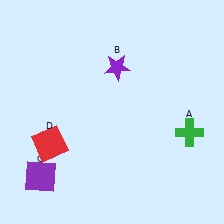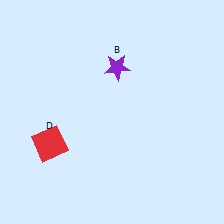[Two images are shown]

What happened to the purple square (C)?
The purple square (C) was removed in Image 2. It was in the bottom-left area of Image 1.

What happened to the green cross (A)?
The green cross (A) was removed in Image 2. It was in the bottom-right area of Image 1.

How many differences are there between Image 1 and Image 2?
There are 2 differences between the two images.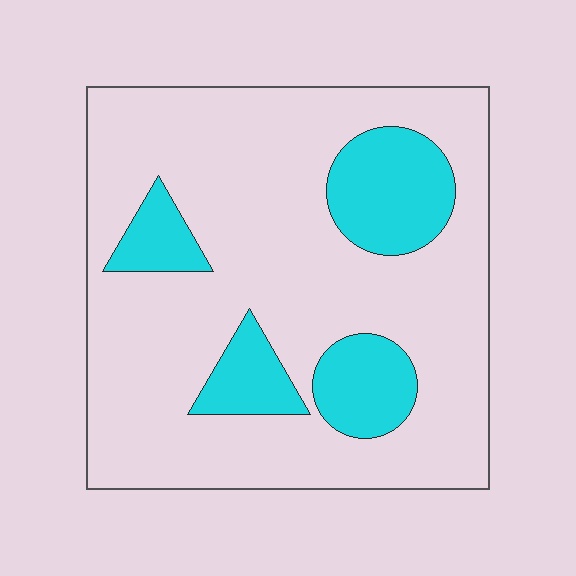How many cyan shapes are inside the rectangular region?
4.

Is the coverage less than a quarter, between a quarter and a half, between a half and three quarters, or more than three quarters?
Less than a quarter.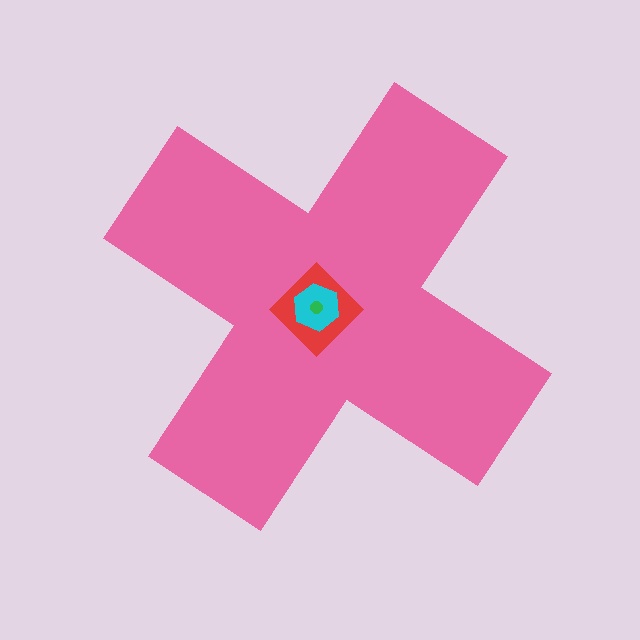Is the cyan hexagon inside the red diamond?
Yes.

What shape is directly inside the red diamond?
The cyan hexagon.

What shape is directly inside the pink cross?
The red diamond.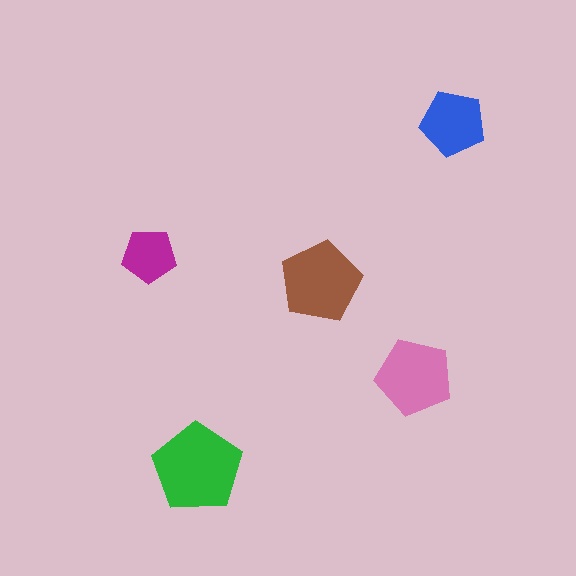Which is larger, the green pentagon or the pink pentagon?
The green one.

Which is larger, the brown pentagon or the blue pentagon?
The brown one.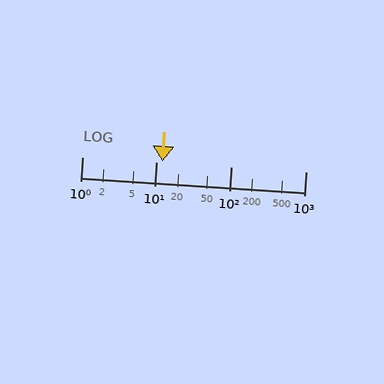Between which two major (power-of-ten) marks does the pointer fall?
The pointer is between 10 and 100.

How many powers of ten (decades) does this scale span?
The scale spans 3 decades, from 1 to 1000.